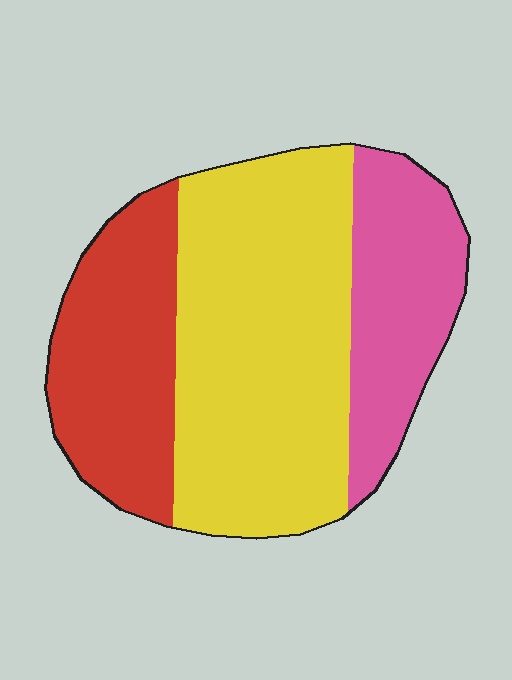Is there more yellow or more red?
Yellow.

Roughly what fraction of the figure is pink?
Pink covers around 25% of the figure.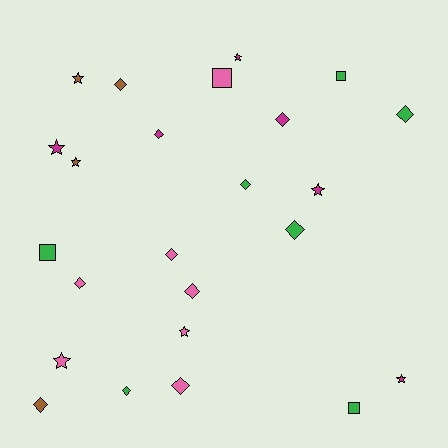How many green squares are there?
There are 3 green squares.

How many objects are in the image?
There are 24 objects.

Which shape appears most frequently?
Diamond, with 12 objects.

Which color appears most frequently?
Green, with 7 objects.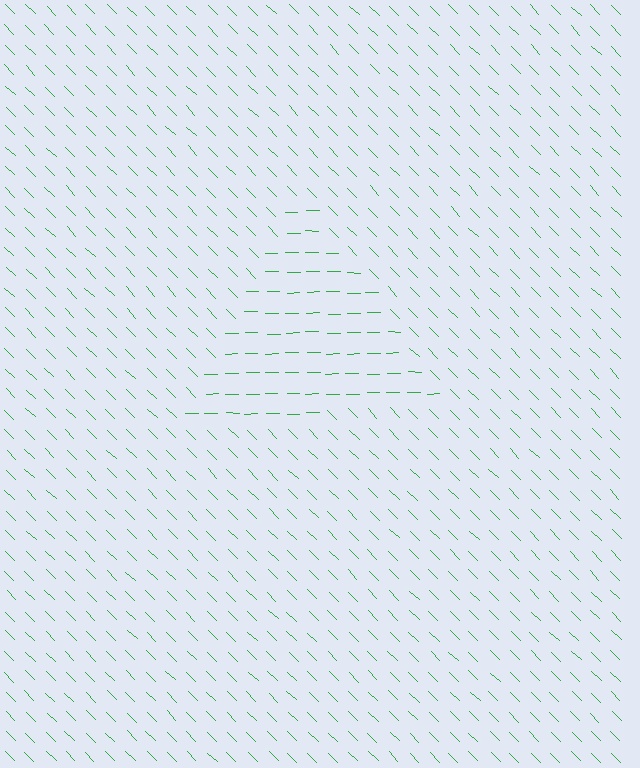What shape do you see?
I see a triangle.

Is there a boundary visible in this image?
Yes, there is a texture boundary formed by a change in line orientation.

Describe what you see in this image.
The image is filled with small green line segments. A triangle region in the image has lines oriented differently from the surrounding lines, creating a visible texture boundary.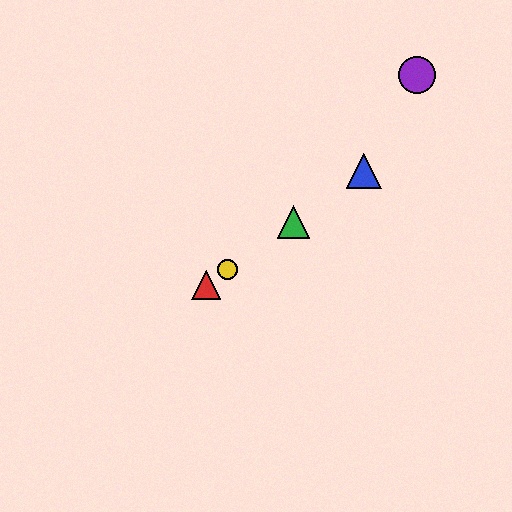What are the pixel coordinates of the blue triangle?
The blue triangle is at (364, 171).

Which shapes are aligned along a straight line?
The red triangle, the blue triangle, the green triangle, the yellow circle are aligned along a straight line.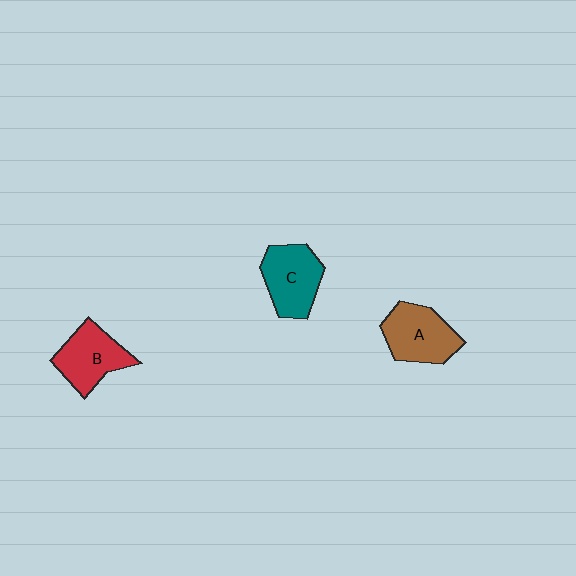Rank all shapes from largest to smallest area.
From largest to smallest: A (brown), C (teal), B (red).